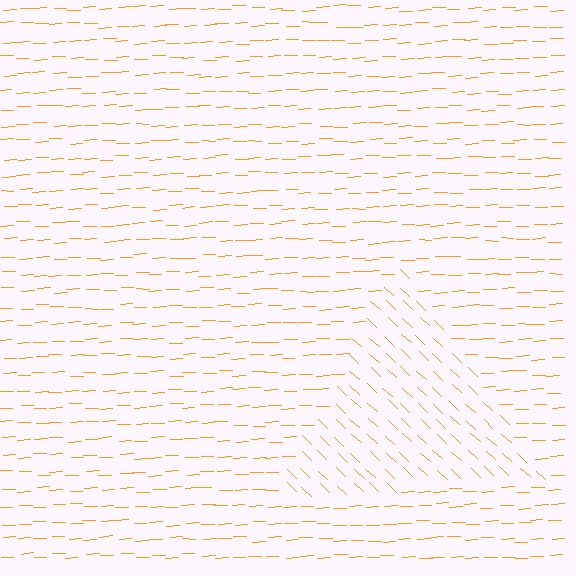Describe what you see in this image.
The image is filled with small orange line segments. A triangle region in the image has lines oriented differently from the surrounding lines, creating a visible texture boundary.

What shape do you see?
I see a triangle.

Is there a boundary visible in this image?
Yes, there is a texture boundary formed by a change in line orientation.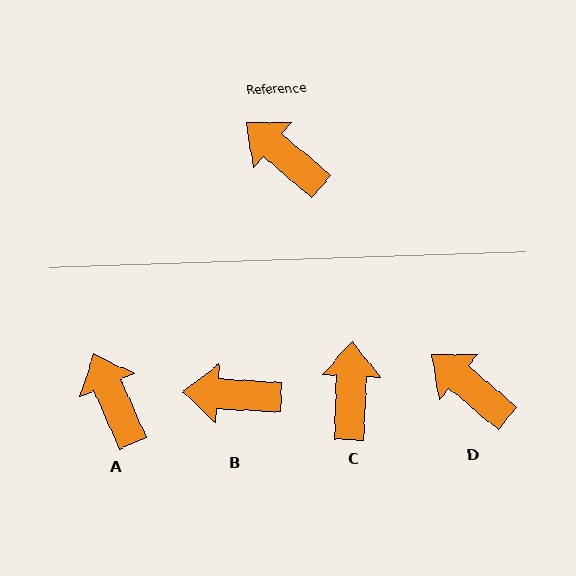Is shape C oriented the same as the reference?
No, it is off by about 52 degrees.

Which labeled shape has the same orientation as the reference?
D.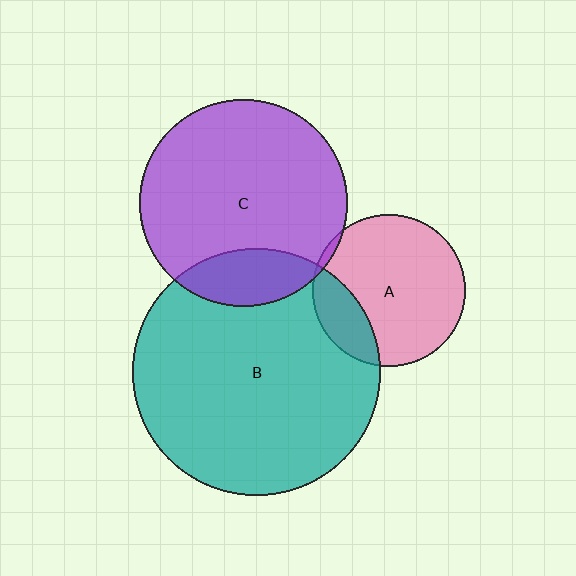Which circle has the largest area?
Circle B (teal).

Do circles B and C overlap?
Yes.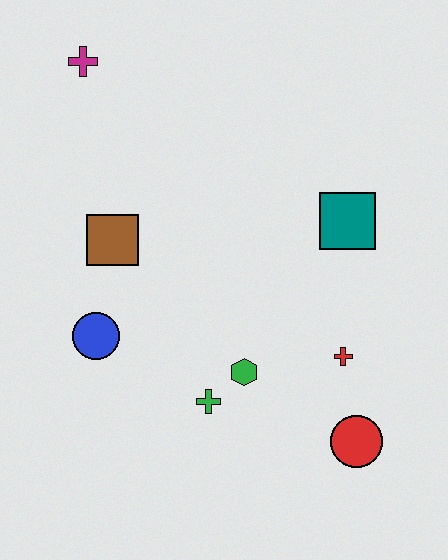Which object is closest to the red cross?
The red circle is closest to the red cross.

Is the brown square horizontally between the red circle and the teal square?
No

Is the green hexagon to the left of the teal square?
Yes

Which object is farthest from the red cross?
The magenta cross is farthest from the red cross.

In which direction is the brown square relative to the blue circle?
The brown square is above the blue circle.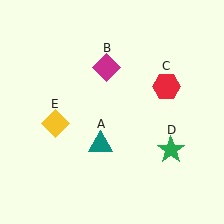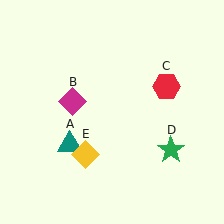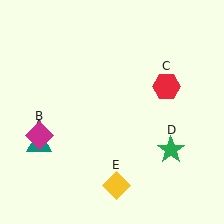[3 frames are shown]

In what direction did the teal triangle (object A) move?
The teal triangle (object A) moved left.